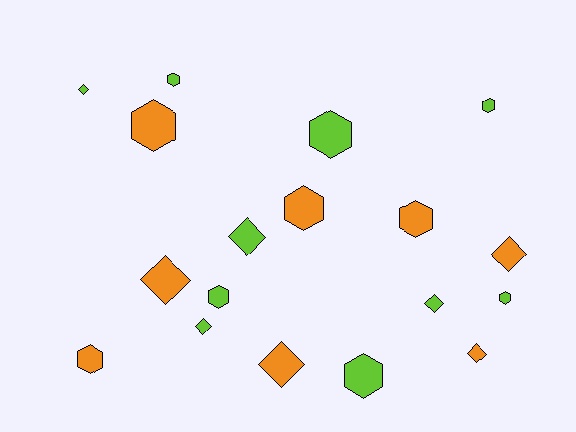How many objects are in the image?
There are 18 objects.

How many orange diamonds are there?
There are 4 orange diamonds.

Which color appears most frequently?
Lime, with 10 objects.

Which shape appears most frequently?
Hexagon, with 10 objects.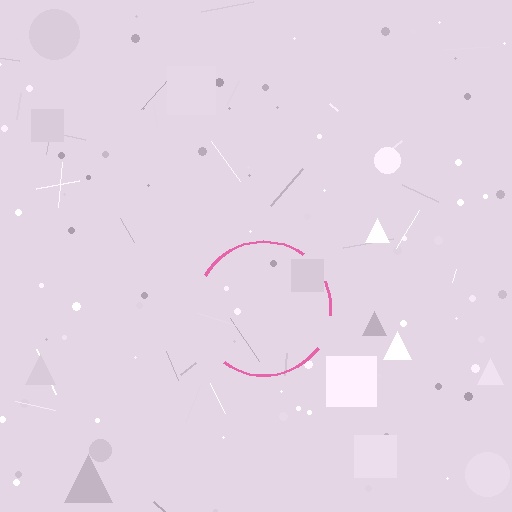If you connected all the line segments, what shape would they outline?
They would outline a circle.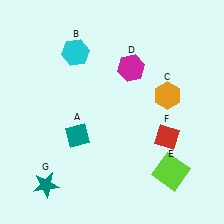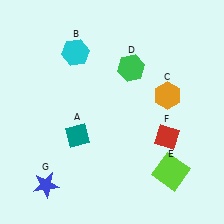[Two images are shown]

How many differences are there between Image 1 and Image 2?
There are 2 differences between the two images.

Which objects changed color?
D changed from magenta to green. G changed from teal to blue.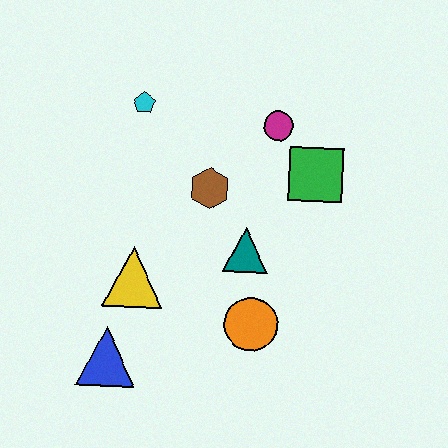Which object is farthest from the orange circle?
The cyan pentagon is farthest from the orange circle.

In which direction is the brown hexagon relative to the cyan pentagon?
The brown hexagon is below the cyan pentagon.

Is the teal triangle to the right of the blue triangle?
Yes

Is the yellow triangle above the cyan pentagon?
No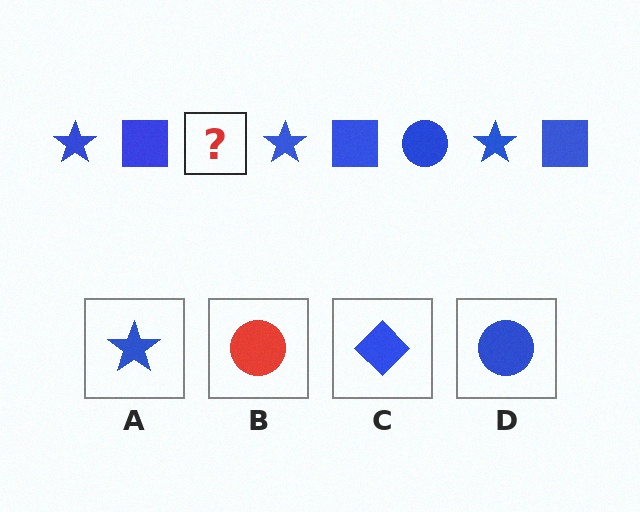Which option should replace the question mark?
Option D.